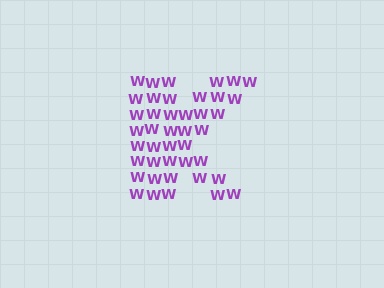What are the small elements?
The small elements are letter W's.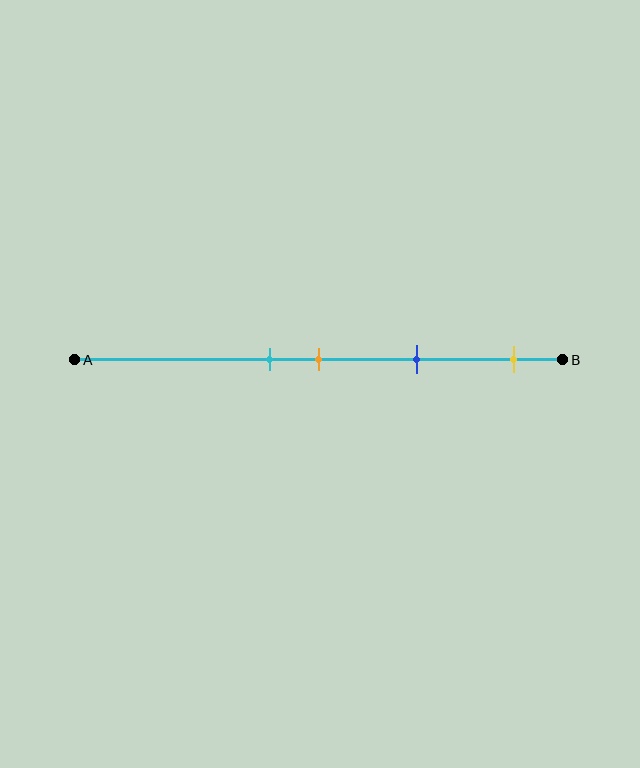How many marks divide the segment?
There are 4 marks dividing the segment.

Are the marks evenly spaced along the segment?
No, the marks are not evenly spaced.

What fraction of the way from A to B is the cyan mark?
The cyan mark is approximately 40% (0.4) of the way from A to B.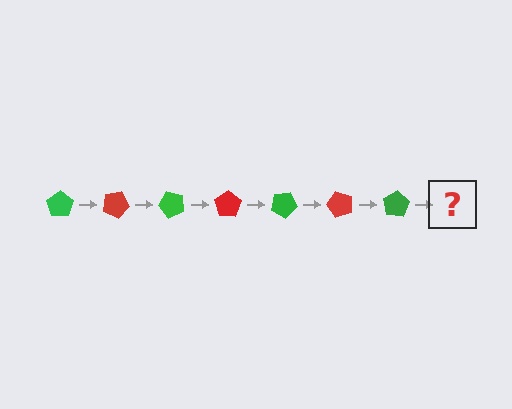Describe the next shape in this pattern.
It should be a red pentagon, rotated 175 degrees from the start.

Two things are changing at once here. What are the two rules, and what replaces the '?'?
The two rules are that it rotates 25 degrees each step and the color cycles through green and red. The '?' should be a red pentagon, rotated 175 degrees from the start.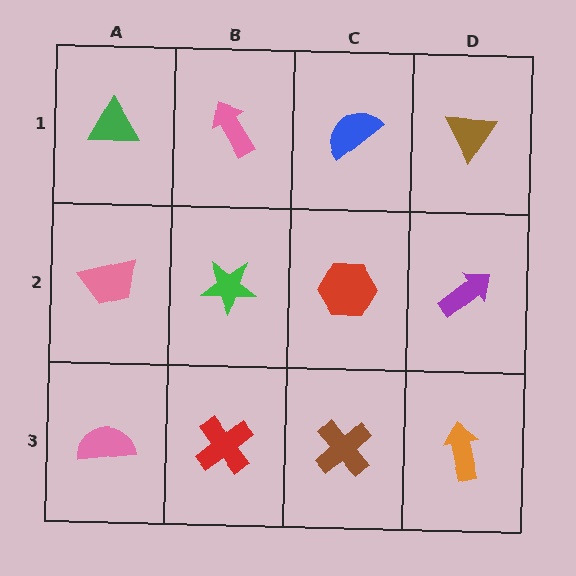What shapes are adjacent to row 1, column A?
A pink trapezoid (row 2, column A), a pink arrow (row 1, column B).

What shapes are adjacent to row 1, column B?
A green star (row 2, column B), a green triangle (row 1, column A), a blue semicircle (row 1, column C).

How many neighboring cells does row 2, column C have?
4.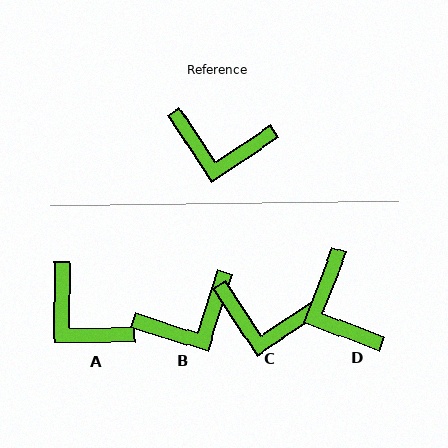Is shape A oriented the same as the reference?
No, it is off by about 34 degrees.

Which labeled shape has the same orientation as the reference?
C.